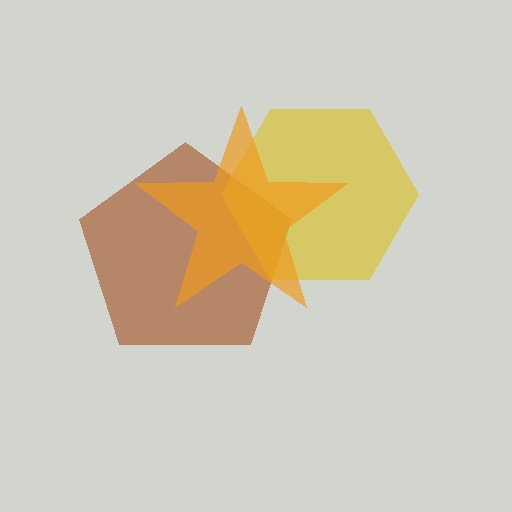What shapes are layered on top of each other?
The layered shapes are: a brown pentagon, a yellow hexagon, an orange star.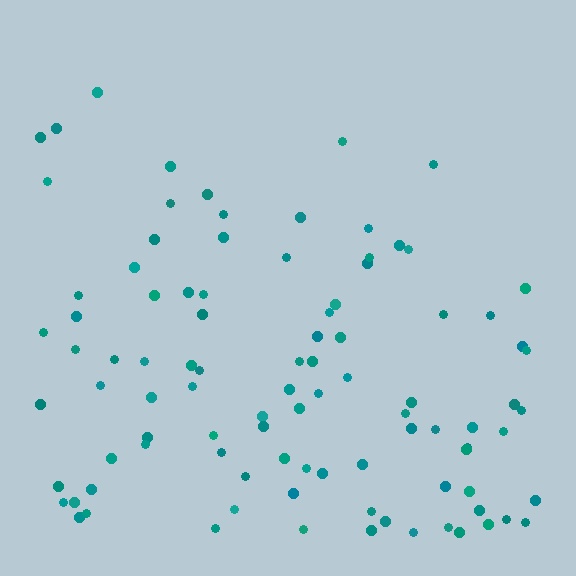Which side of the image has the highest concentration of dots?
The bottom.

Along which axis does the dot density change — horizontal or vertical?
Vertical.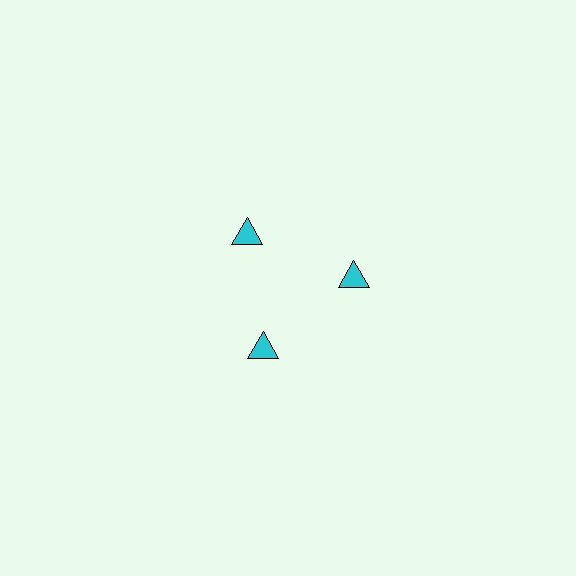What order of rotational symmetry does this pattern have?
This pattern has 3-fold rotational symmetry.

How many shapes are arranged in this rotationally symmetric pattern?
There are 3 shapes, arranged in 3 groups of 1.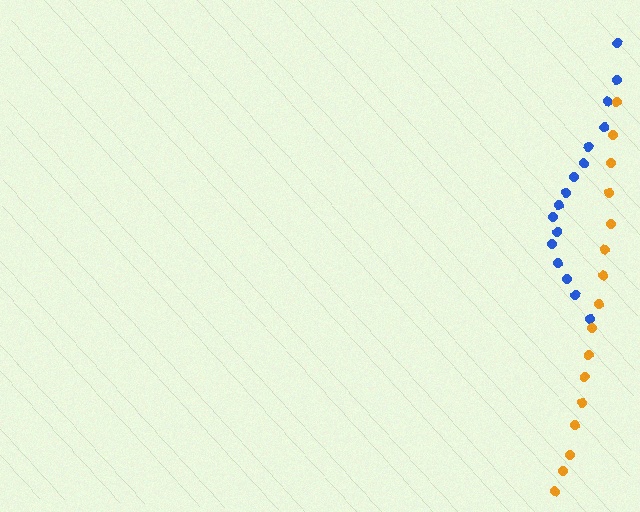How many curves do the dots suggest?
There are 2 distinct paths.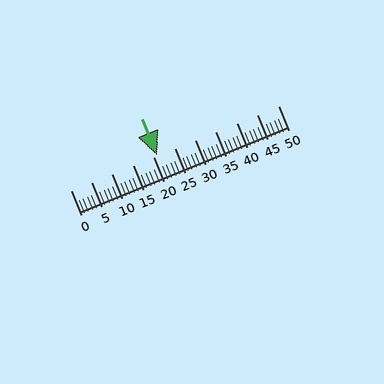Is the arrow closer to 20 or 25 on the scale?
The arrow is closer to 20.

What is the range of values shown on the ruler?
The ruler shows values from 0 to 50.